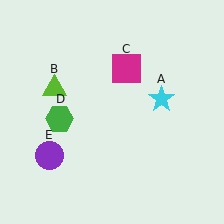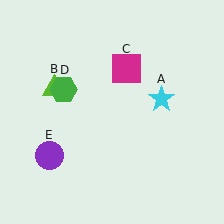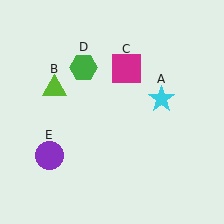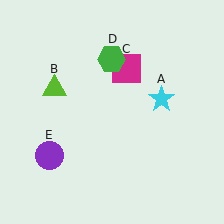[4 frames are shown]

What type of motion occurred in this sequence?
The green hexagon (object D) rotated clockwise around the center of the scene.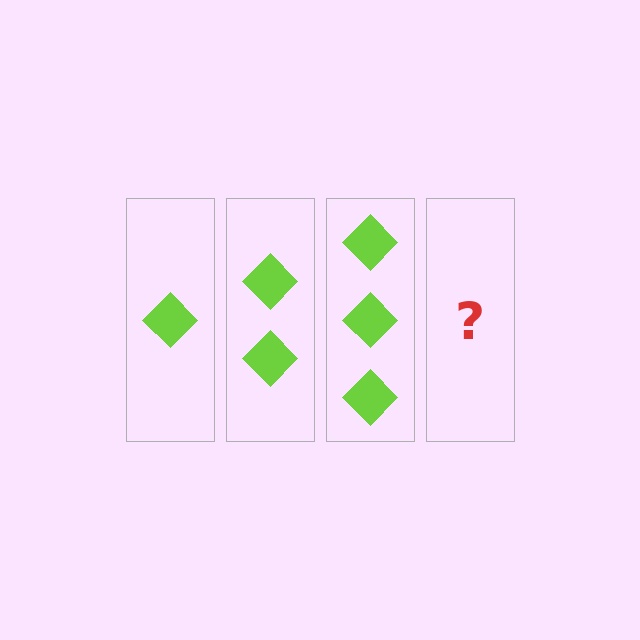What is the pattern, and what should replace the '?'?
The pattern is that each step adds one more diamond. The '?' should be 4 diamonds.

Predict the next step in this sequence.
The next step is 4 diamonds.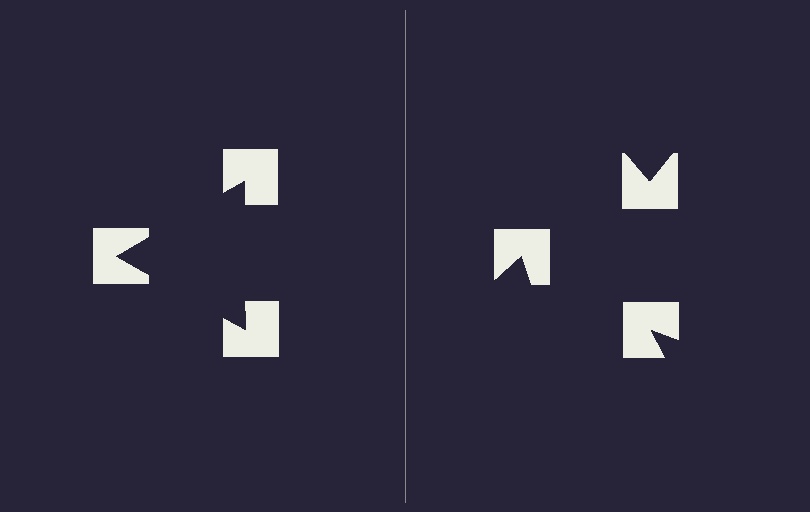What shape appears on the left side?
An illusory triangle.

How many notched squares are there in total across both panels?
6 — 3 on each side.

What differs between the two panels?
The notched squares are positioned identically on both sides; only the wedge orientations differ. On the left they align to a triangle; on the right they are misaligned.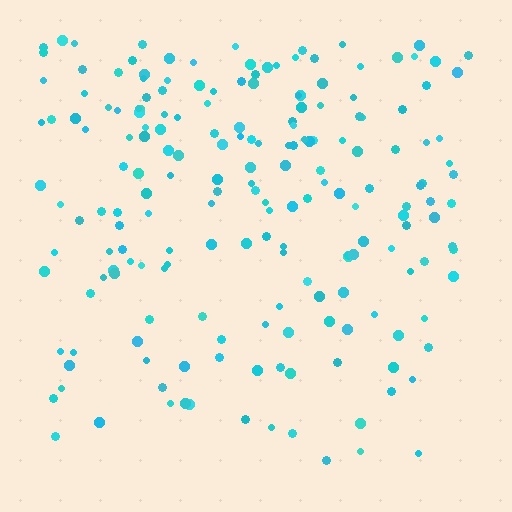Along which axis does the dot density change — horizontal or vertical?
Vertical.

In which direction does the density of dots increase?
From bottom to top, with the top side densest.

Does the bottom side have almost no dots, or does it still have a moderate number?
Still a moderate number, just noticeably fewer than the top.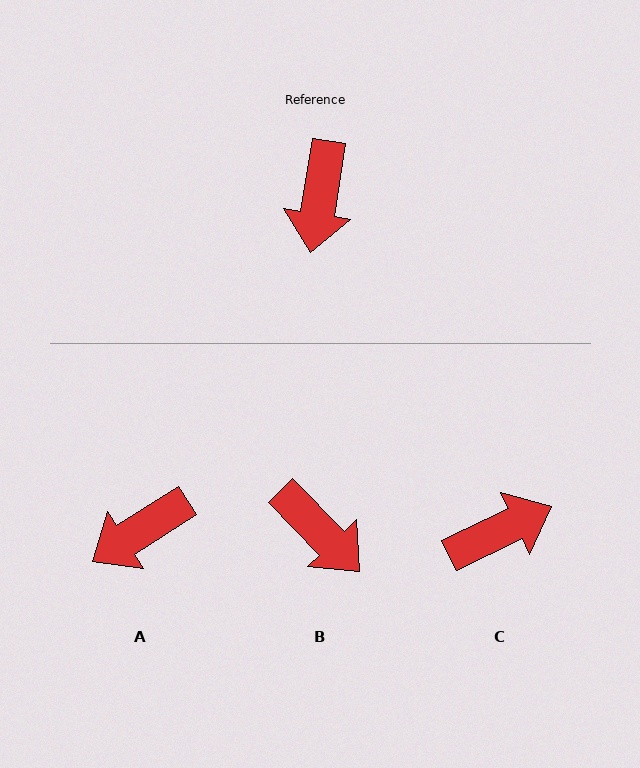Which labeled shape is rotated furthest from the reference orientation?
C, about 125 degrees away.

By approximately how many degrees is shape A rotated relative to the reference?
Approximately 48 degrees clockwise.